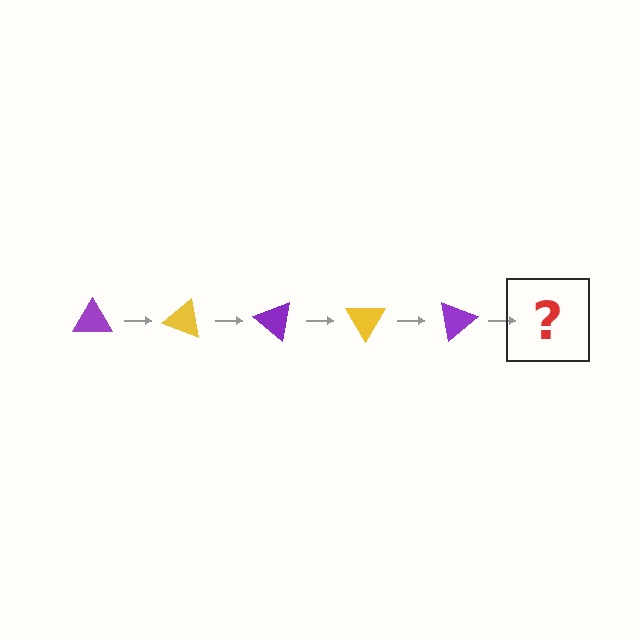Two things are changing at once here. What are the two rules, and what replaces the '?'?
The two rules are that it rotates 20 degrees each step and the color cycles through purple and yellow. The '?' should be a yellow triangle, rotated 100 degrees from the start.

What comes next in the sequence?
The next element should be a yellow triangle, rotated 100 degrees from the start.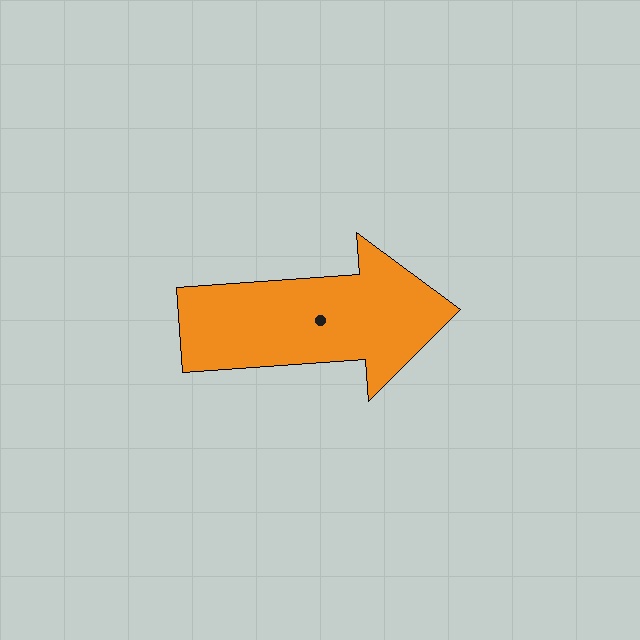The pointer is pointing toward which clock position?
Roughly 3 o'clock.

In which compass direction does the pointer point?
East.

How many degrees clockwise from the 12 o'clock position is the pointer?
Approximately 86 degrees.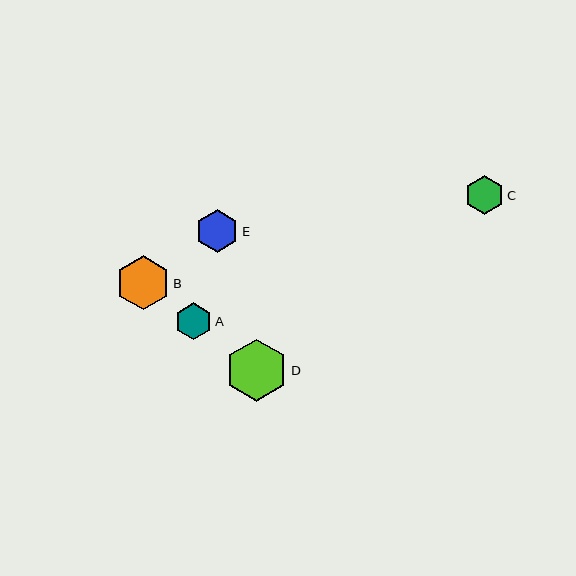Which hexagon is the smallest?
Hexagon A is the smallest with a size of approximately 37 pixels.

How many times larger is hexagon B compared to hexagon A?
Hexagon B is approximately 1.5 times the size of hexagon A.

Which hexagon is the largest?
Hexagon D is the largest with a size of approximately 62 pixels.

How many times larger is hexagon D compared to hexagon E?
Hexagon D is approximately 1.4 times the size of hexagon E.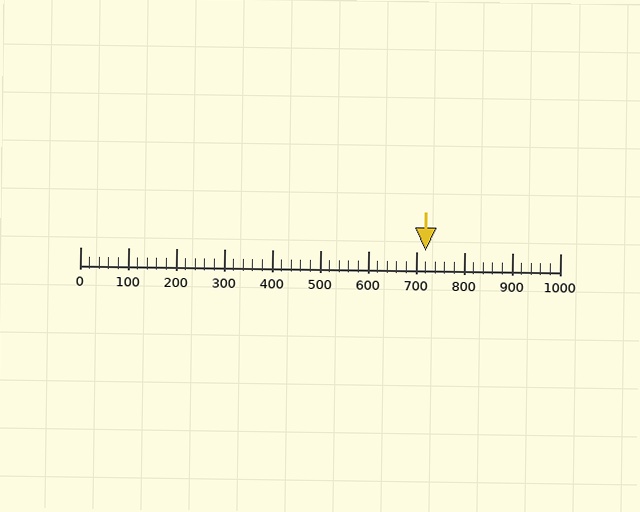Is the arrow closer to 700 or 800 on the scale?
The arrow is closer to 700.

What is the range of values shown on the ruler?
The ruler shows values from 0 to 1000.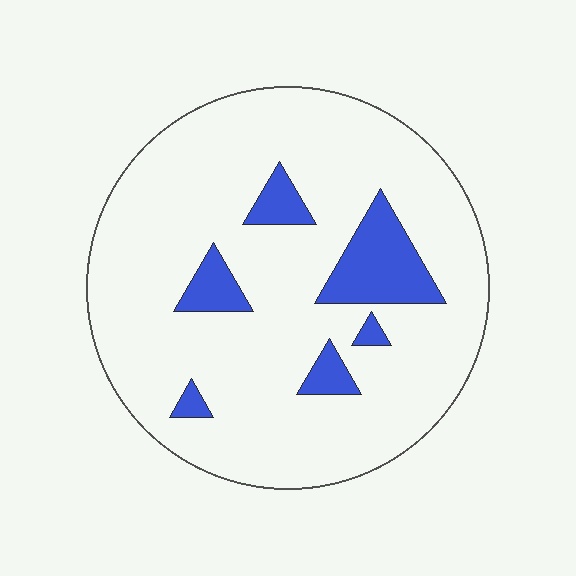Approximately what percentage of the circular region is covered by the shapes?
Approximately 15%.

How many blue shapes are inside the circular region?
6.